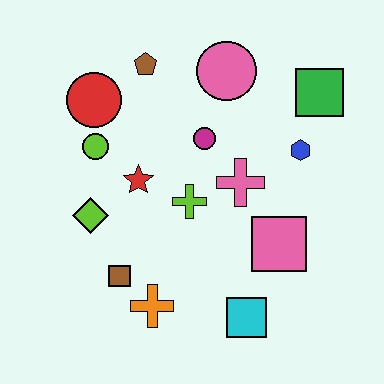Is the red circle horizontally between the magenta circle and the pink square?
No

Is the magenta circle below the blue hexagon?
No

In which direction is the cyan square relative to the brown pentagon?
The cyan square is below the brown pentagon.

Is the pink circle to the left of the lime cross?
No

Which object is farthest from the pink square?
The red circle is farthest from the pink square.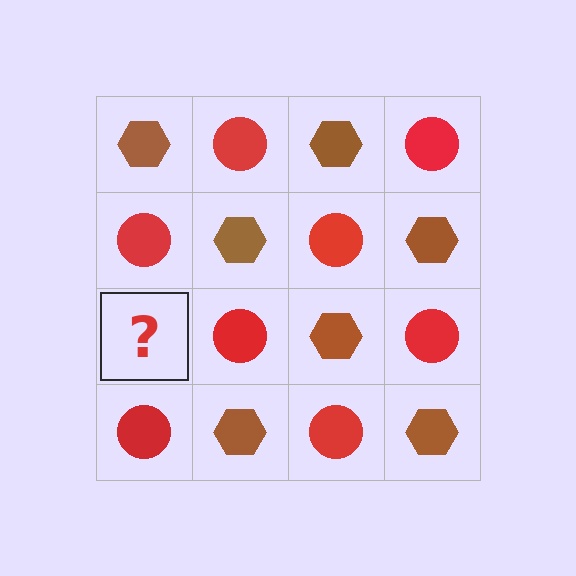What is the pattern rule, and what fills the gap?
The rule is that it alternates brown hexagon and red circle in a checkerboard pattern. The gap should be filled with a brown hexagon.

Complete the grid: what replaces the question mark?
The question mark should be replaced with a brown hexagon.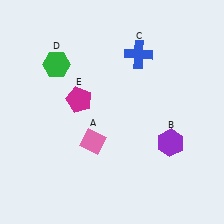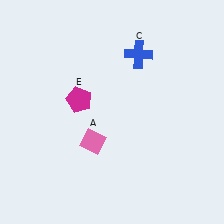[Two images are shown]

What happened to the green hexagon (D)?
The green hexagon (D) was removed in Image 2. It was in the top-left area of Image 1.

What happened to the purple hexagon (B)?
The purple hexagon (B) was removed in Image 2. It was in the bottom-right area of Image 1.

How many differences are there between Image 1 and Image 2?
There are 2 differences between the two images.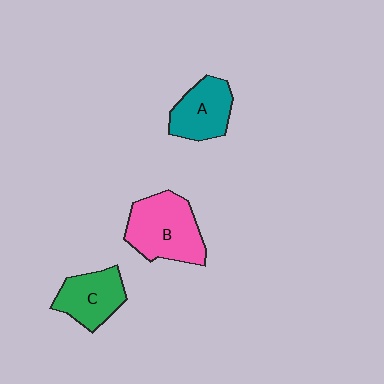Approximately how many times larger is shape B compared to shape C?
Approximately 1.4 times.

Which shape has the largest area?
Shape B (pink).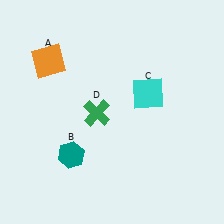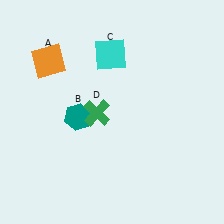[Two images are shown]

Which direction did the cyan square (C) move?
The cyan square (C) moved up.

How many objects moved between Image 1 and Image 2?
2 objects moved between the two images.